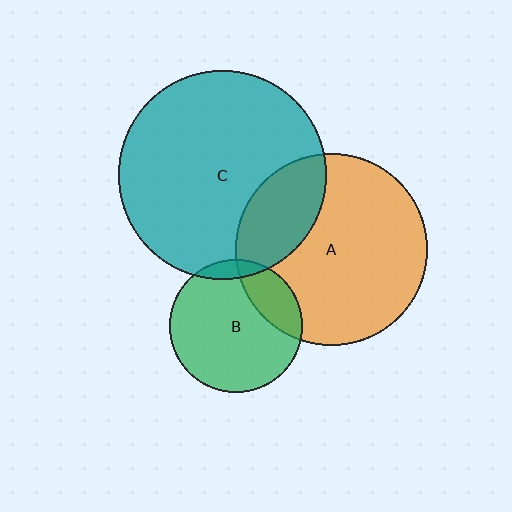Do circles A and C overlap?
Yes.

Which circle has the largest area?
Circle C (teal).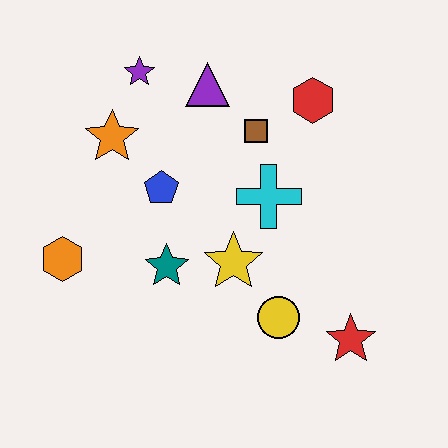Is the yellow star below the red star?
No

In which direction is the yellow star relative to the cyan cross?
The yellow star is below the cyan cross.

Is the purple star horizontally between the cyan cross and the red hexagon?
No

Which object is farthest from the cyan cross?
The orange hexagon is farthest from the cyan cross.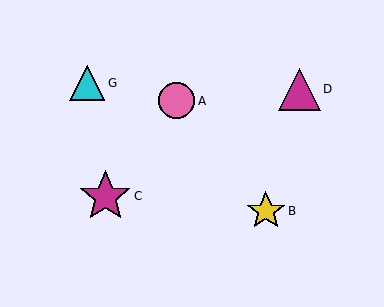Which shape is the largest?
The magenta star (labeled C) is the largest.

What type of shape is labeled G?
Shape G is a cyan triangle.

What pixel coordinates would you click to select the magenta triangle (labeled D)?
Click at (299, 89) to select the magenta triangle D.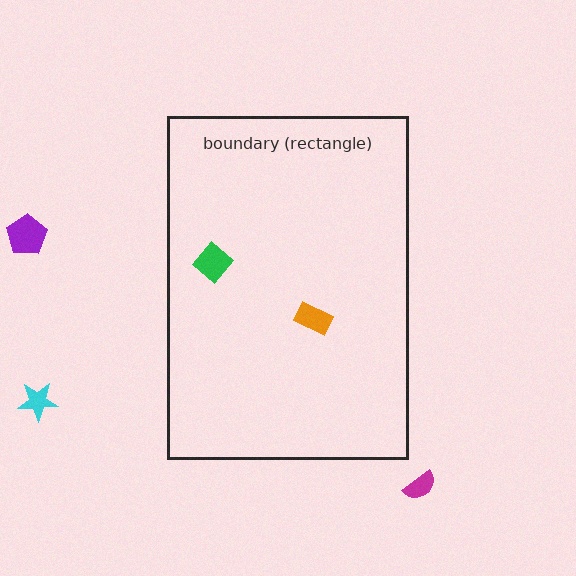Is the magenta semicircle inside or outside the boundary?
Outside.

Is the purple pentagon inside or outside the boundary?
Outside.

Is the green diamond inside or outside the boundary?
Inside.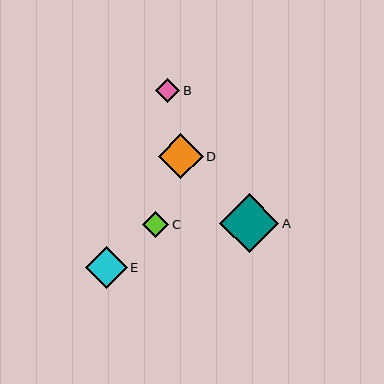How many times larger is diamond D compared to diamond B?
Diamond D is approximately 1.9 times the size of diamond B.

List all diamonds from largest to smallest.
From largest to smallest: A, D, E, C, B.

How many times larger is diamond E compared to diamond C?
Diamond E is approximately 1.6 times the size of diamond C.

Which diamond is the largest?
Diamond A is the largest with a size of approximately 59 pixels.